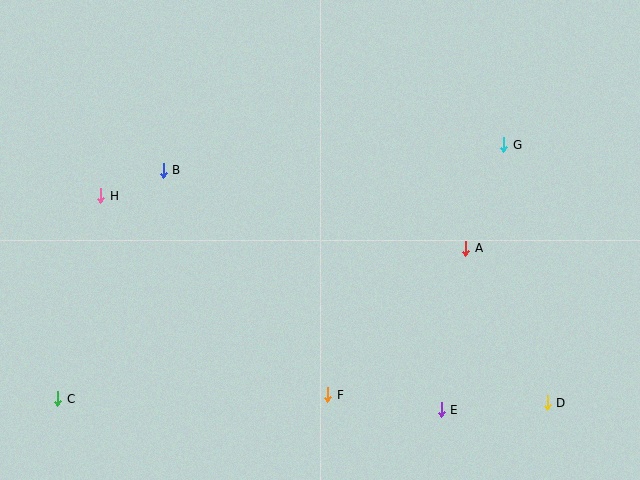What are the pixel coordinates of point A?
Point A is at (466, 248).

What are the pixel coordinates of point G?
Point G is at (504, 145).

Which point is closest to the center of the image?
Point A at (466, 248) is closest to the center.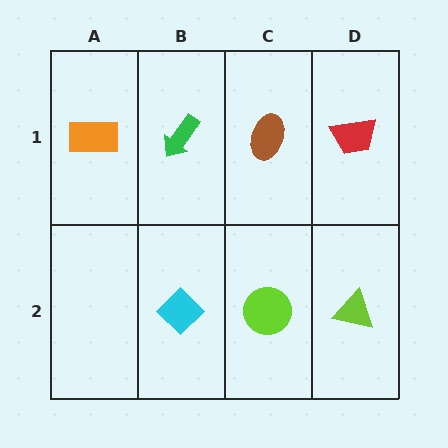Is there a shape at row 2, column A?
No, that cell is empty.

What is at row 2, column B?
A cyan diamond.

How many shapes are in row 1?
4 shapes.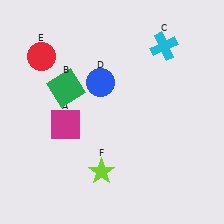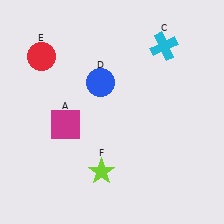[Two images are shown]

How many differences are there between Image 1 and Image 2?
There is 1 difference between the two images.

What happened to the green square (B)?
The green square (B) was removed in Image 2. It was in the top-left area of Image 1.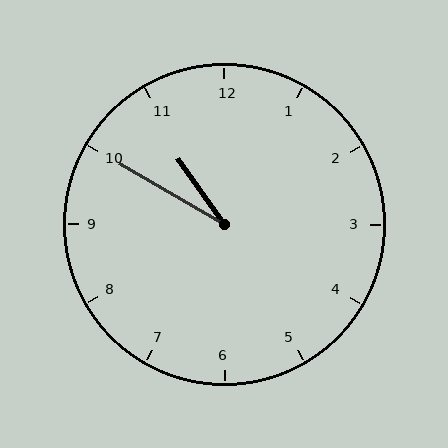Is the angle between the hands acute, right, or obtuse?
It is acute.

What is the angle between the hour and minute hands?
Approximately 25 degrees.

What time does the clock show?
10:50.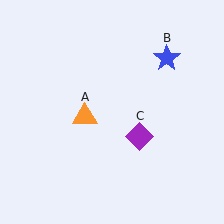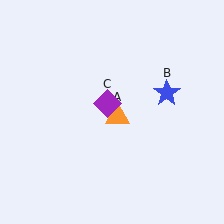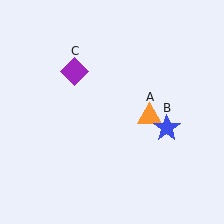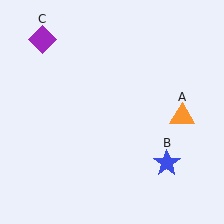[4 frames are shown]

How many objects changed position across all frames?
3 objects changed position: orange triangle (object A), blue star (object B), purple diamond (object C).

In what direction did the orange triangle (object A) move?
The orange triangle (object A) moved right.